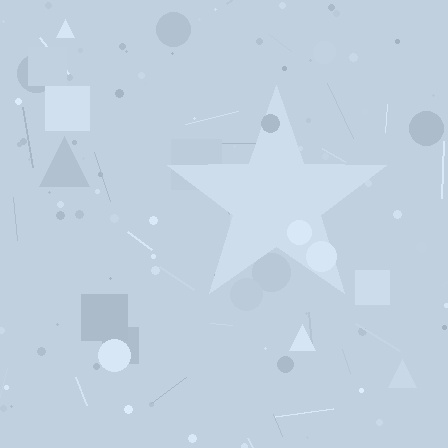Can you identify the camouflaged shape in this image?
The camouflaged shape is a star.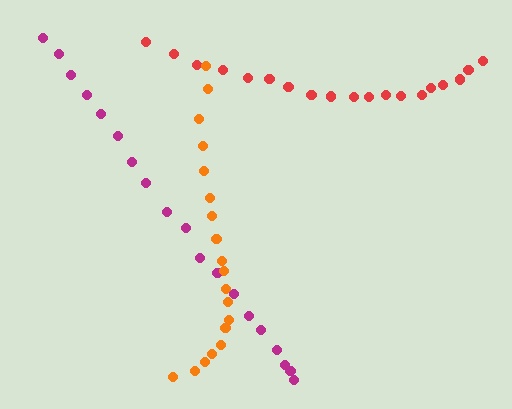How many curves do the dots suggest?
There are 3 distinct paths.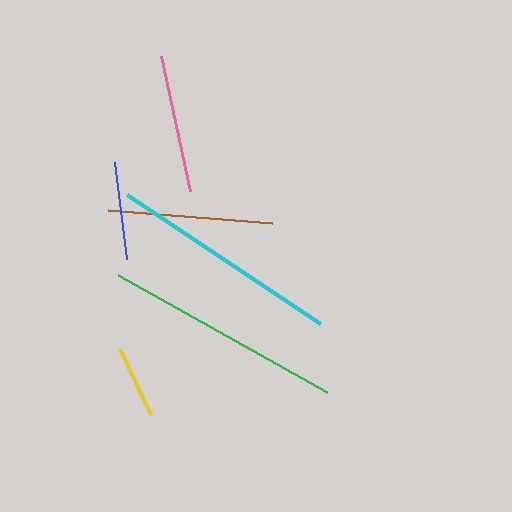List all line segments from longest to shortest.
From longest to shortest: green, cyan, brown, pink, blue, yellow.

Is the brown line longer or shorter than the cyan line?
The cyan line is longer than the brown line.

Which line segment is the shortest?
The yellow line is the shortest at approximately 73 pixels.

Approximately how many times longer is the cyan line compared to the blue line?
The cyan line is approximately 2.4 times the length of the blue line.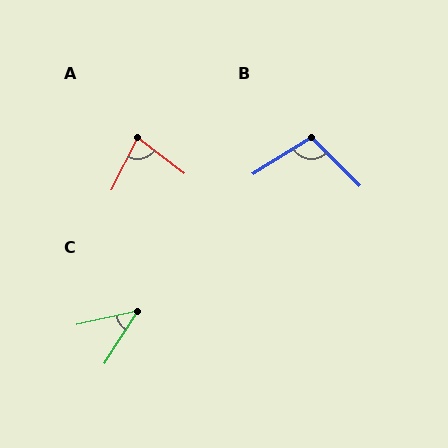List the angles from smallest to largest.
C (45°), A (79°), B (102°).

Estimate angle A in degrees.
Approximately 79 degrees.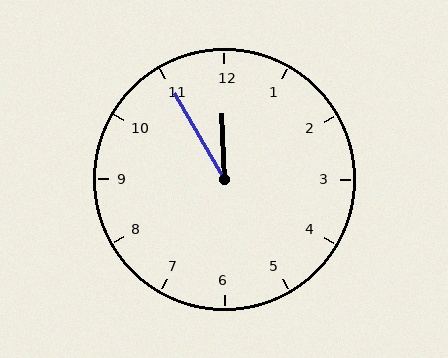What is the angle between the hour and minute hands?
Approximately 28 degrees.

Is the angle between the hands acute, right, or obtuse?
It is acute.